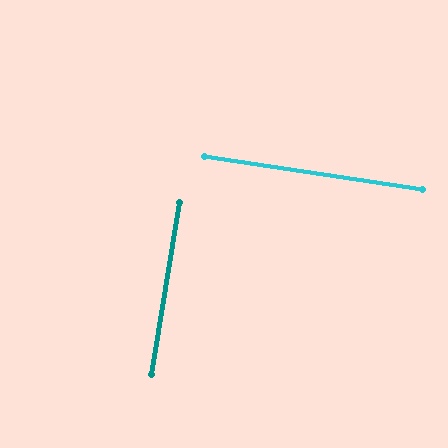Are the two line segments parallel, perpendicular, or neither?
Perpendicular — they meet at approximately 89°.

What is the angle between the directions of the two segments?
Approximately 89 degrees.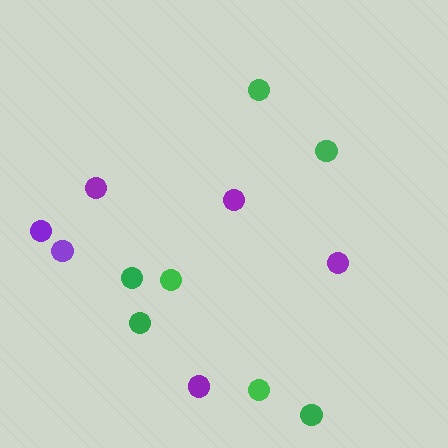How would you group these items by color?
There are 2 groups: one group of purple circles (6) and one group of green circles (7).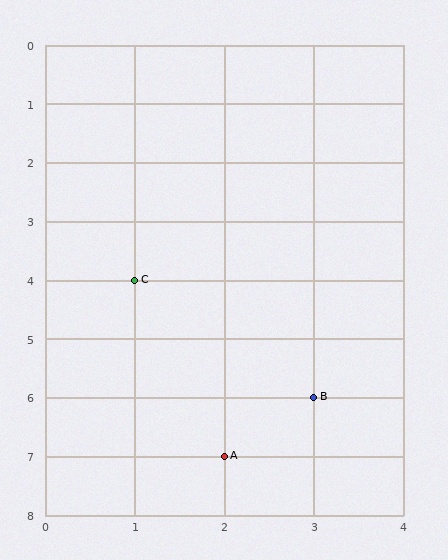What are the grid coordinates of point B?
Point B is at grid coordinates (3, 6).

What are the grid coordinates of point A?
Point A is at grid coordinates (2, 7).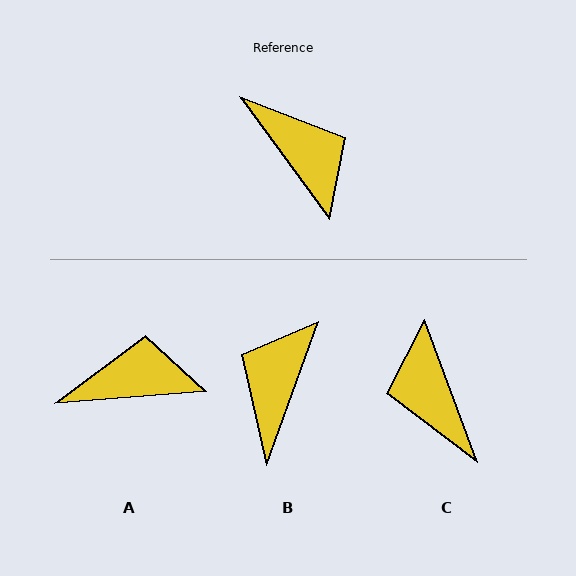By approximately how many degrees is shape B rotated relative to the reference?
Approximately 124 degrees counter-clockwise.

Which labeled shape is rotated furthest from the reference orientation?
C, about 164 degrees away.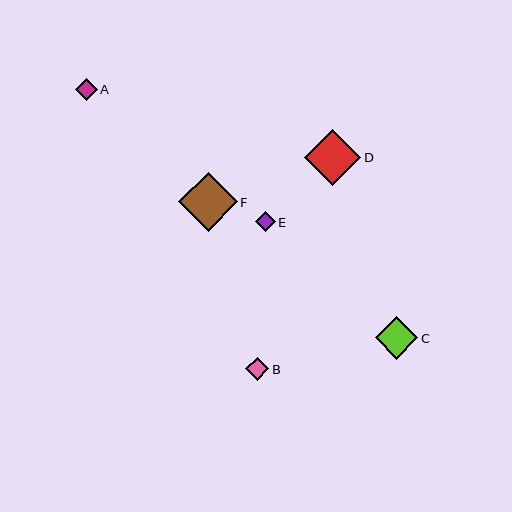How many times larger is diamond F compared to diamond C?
Diamond F is approximately 1.4 times the size of diamond C.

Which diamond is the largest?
Diamond F is the largest with a size of approximately 59 pixels.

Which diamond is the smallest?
Diamond E is the smallest with a size of approximately 19 pixels.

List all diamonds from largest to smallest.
From largest to smallest: F, D, C, B, A, E.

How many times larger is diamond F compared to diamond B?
Diamond F is approximately 2.6 times the size of diamond B.